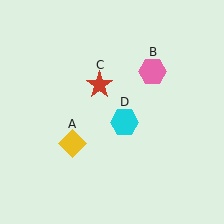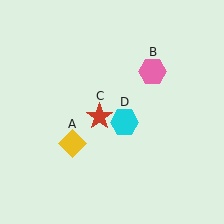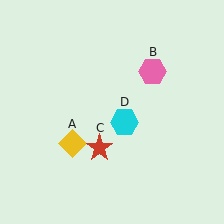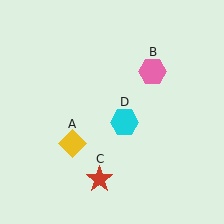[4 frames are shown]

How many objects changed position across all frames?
1 object changed position: red star (object C).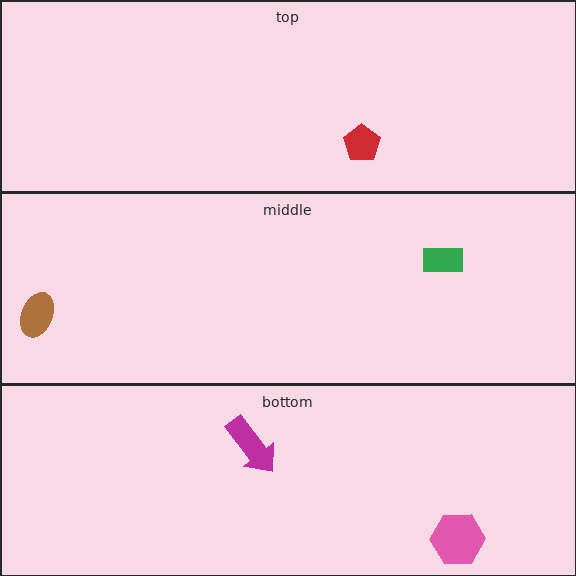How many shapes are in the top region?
1.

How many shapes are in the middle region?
2.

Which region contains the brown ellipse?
The middle region.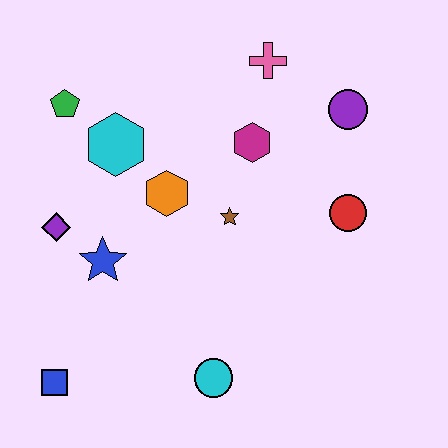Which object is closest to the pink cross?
The magenta hexagon is closest to the pink cross.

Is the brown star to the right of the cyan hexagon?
Yes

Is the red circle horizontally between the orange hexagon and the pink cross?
No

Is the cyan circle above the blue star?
No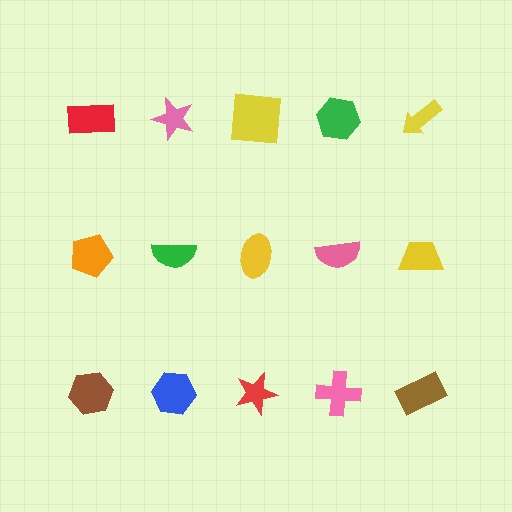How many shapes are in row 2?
5 shapes.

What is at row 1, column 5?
A yellow arrow.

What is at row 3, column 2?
A blue hexagon.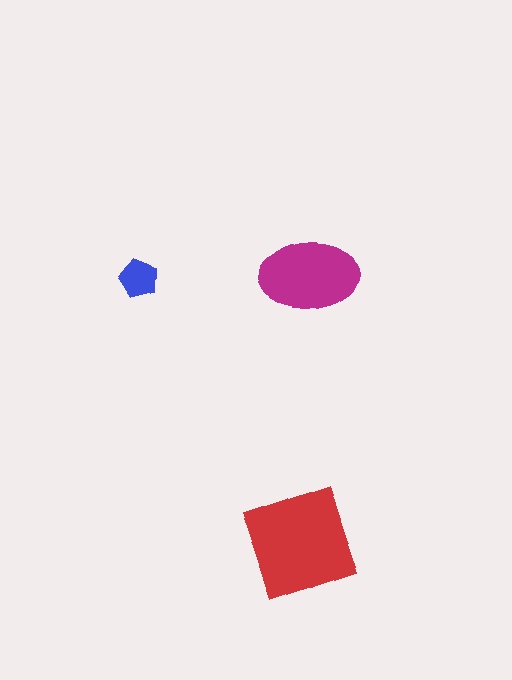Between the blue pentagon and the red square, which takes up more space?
The red square.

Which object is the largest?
The red square.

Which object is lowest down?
The red square is bottommost.